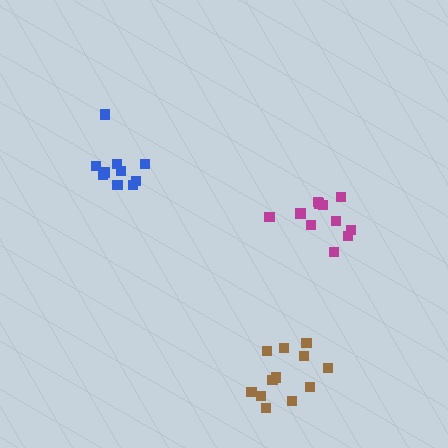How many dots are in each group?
Group 1: 12 dots, Group 2: 10 dots, Group 3: 11 dots (33 total).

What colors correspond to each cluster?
The clusters are colored: brown, blue, magenta.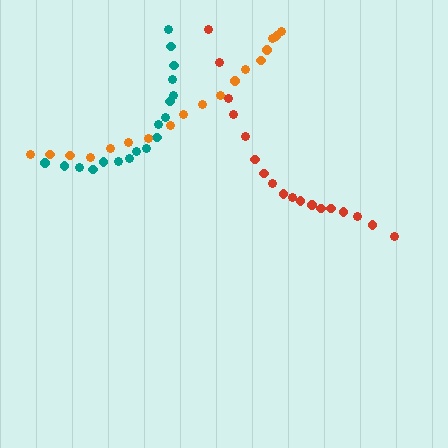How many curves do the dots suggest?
There are 3 distinct paths.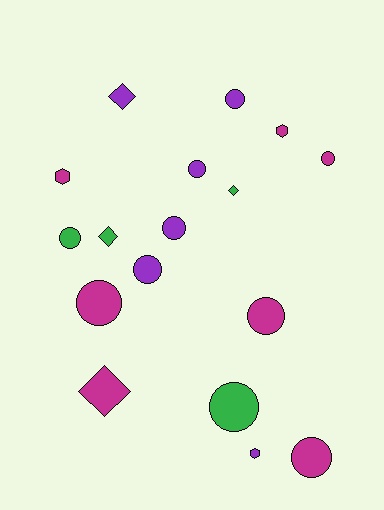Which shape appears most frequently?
Circle, with 10 objects.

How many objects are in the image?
There are 17 objects.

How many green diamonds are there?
There are 2 green diamonds.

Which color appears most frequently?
Magenta, with 7 objects.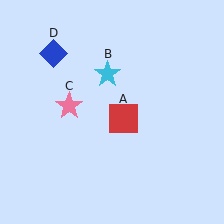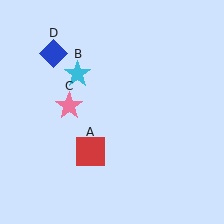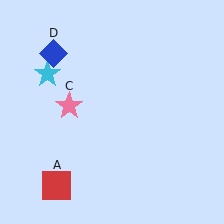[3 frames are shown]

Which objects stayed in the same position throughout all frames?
Pink star (object C) and blue diamond (object D) remained stationary.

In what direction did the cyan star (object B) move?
The cyan star (object B) moved left.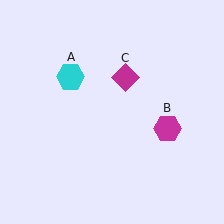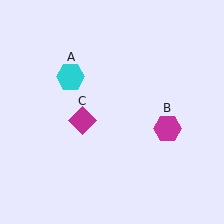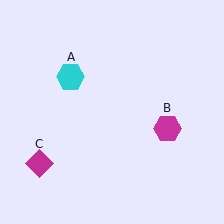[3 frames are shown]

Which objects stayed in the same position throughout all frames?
Cyan hexagon (object A) and magenta hexagon (object B) remained stationary.